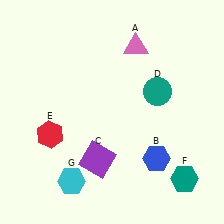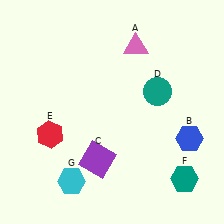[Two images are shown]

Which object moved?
The blue hexagon (B) moved right.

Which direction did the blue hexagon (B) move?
The blue hexagon (B) moved right.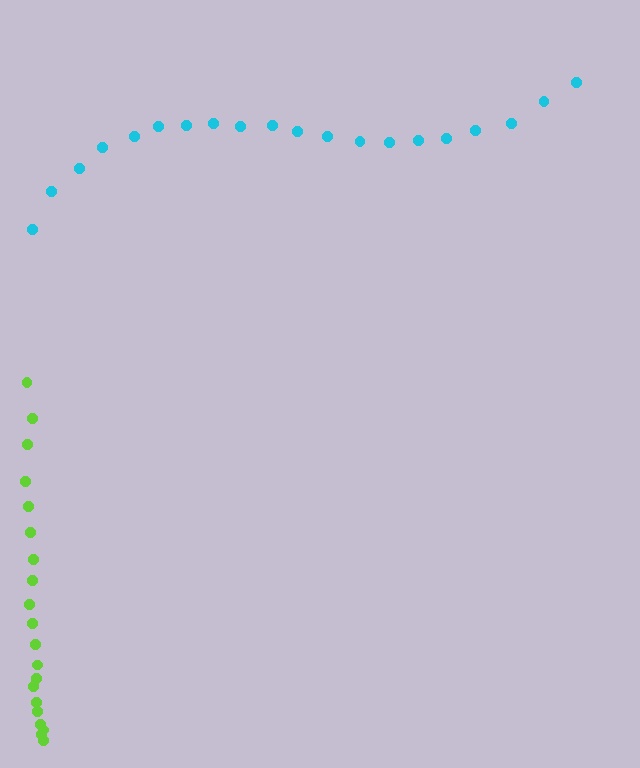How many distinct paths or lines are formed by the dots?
There are 2 distinct paths.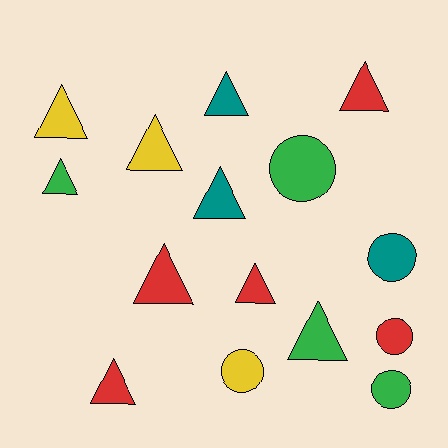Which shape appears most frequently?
Triangle, with 10 objects.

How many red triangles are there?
There are 4 red triangles.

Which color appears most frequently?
Red, with 5 objects.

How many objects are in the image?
There are 15 objects.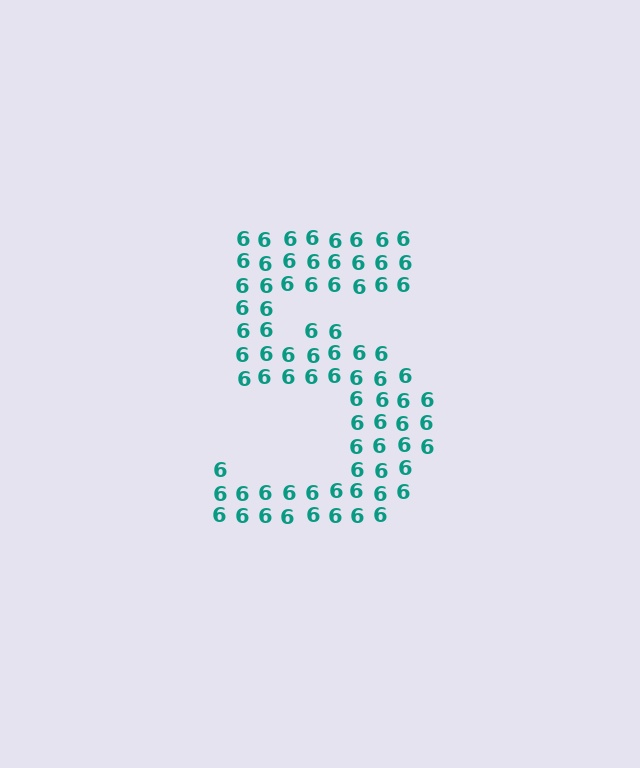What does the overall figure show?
The overall figure shows the digit 5.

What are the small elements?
The small elements are digit 6's.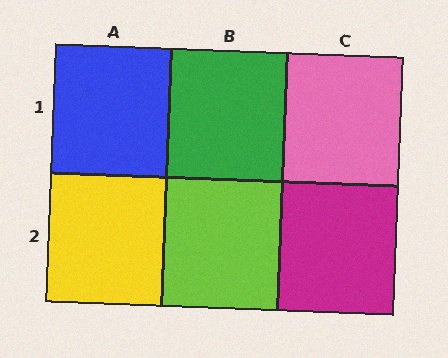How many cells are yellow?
1 cell is yellow.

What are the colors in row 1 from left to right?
Blue, green, pink.